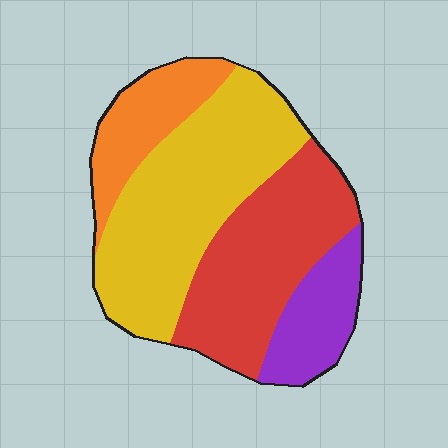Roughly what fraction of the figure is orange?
Orange takes up less than a sixth of the figure.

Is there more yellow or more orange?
Yellow.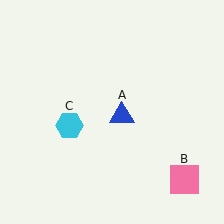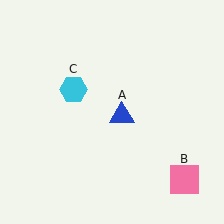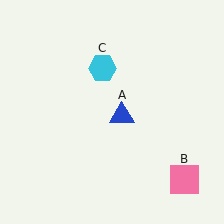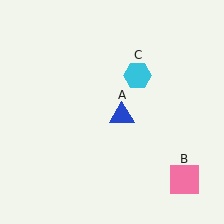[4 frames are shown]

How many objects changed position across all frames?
1 object changed position: cyan hexagon (object C).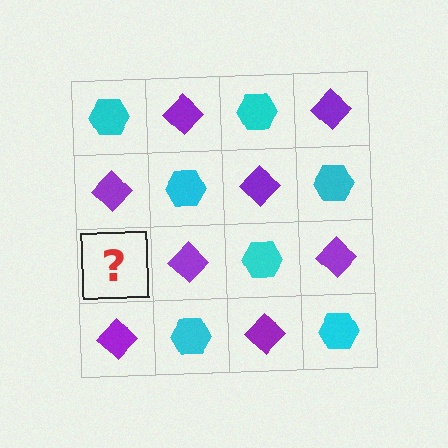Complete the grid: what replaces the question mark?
The question mark should be replaced with a cyan hexagon.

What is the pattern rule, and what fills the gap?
The rule is that it alternates cyan hexagon and purple diamond in a checkerboard pattern. The gap should be filled with a cyan hexagon.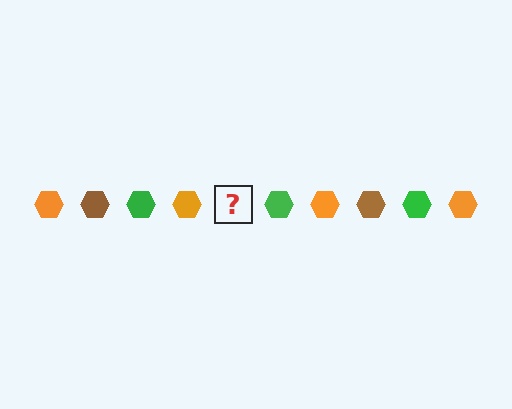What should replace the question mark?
The question mark should be replaced with a brown hexagon.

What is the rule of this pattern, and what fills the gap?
The rule is that the pattern cycles through orange, brown, green hexagons. The gap should be filled with a brown hexagon.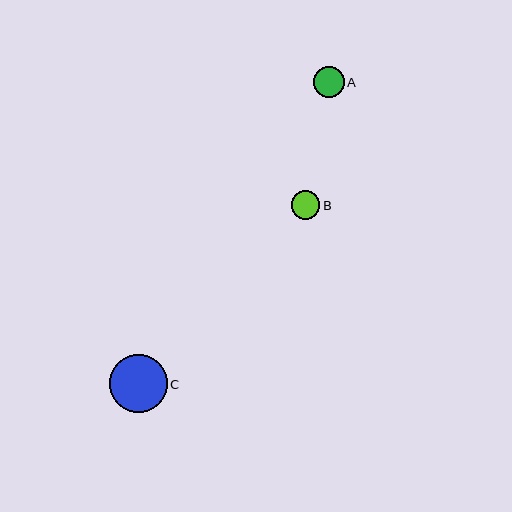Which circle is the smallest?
Circle B is the smallest with a size of approximately 29 pixels.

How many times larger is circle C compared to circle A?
Circle C is approximately 1.9 times the size of circle A.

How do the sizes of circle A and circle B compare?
Circle A and circle B are approximately the same size.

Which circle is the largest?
Circle C is the largest with a size of approximately 57 pixels.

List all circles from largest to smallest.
From largest to smallest: C, A, B.